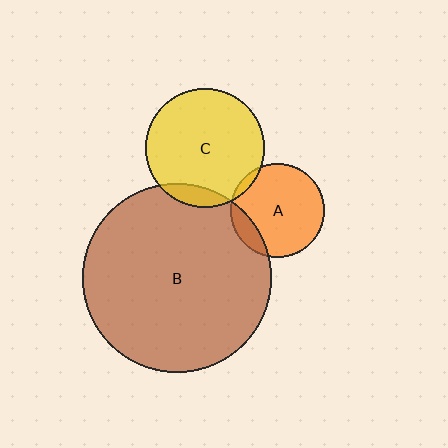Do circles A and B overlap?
Yes.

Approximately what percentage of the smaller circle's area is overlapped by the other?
Approximately 15%.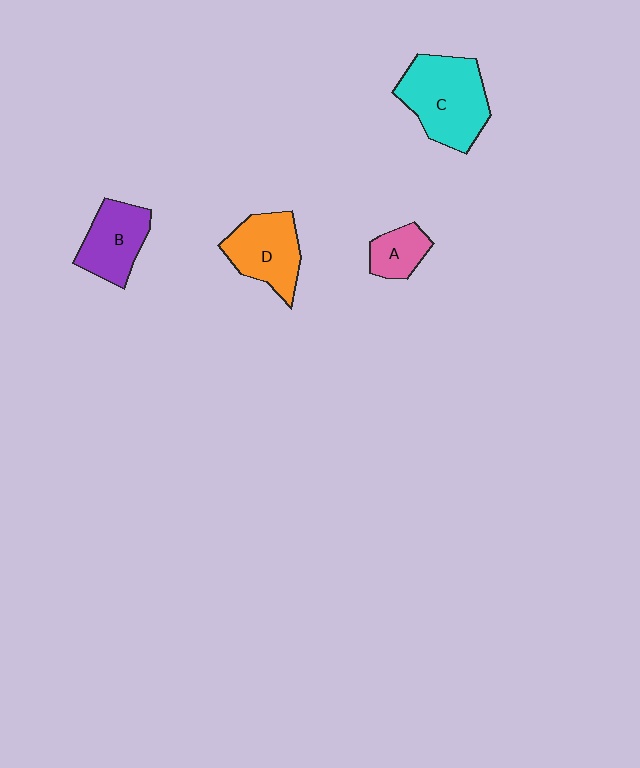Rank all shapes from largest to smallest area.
From largest to smallest: C (cyan), D (orange), B (purple), A (pink).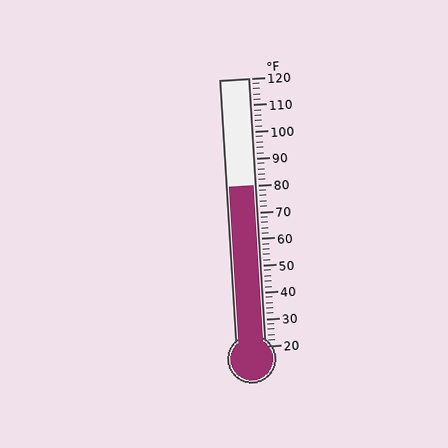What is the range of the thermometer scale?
The thermometer scale ranges from 20°F to 120°F.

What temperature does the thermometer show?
The thermometer shows approximately 80°F.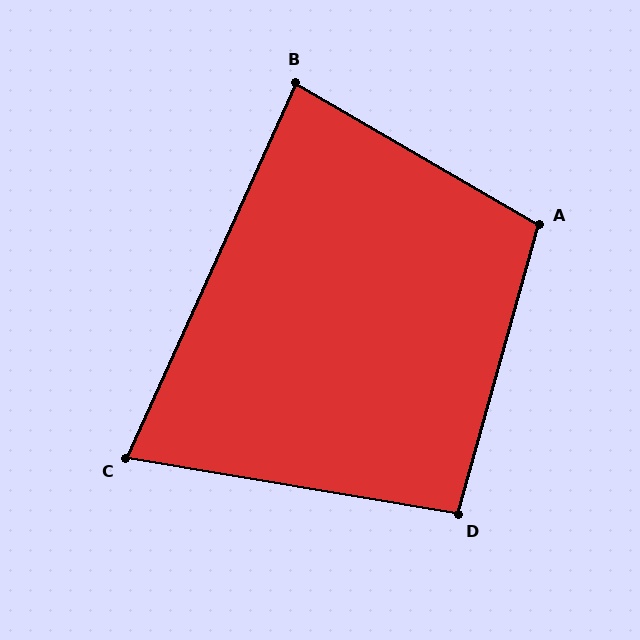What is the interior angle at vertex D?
Approximately 96 degrees (obtuse).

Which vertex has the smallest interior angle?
C, at approximately 75 degrees.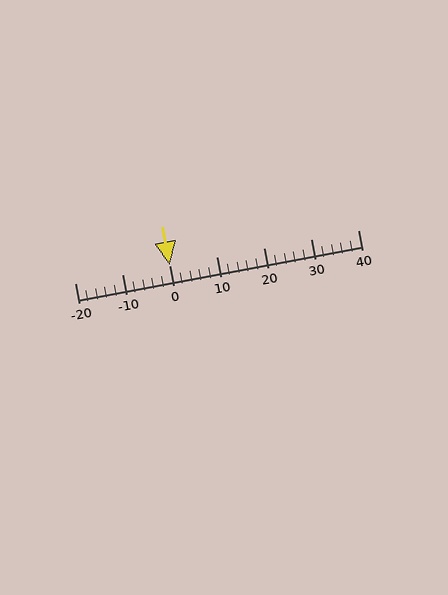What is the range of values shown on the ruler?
The ruler shows values from -20 to 40.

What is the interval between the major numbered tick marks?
The major tick marks are spaced 10 units apart.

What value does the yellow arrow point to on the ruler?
The yellow arrow points to approximately 0.